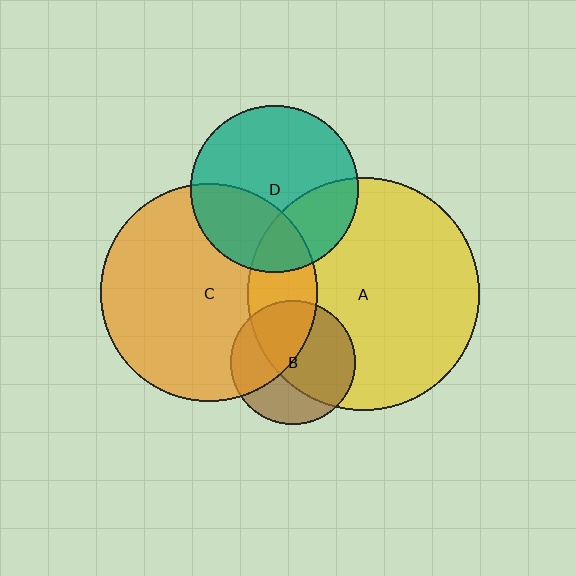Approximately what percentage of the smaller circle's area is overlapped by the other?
Approximately 30%.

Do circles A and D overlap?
Yes.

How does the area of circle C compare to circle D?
Approximately 1.7 times.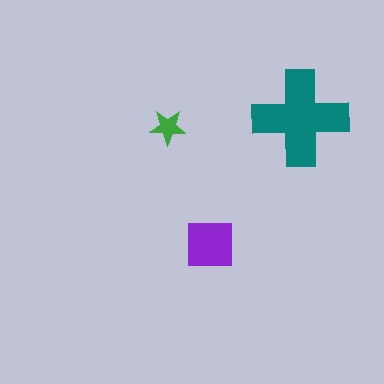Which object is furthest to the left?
The green star is leftmost.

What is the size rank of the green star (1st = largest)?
3rd.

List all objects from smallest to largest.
The green star, the purple square, the teal cross.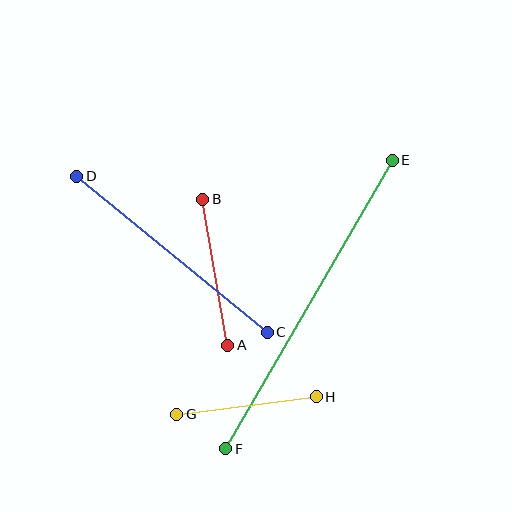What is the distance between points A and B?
The distance is approximately 148 pixels.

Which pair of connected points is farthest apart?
Points E and F are farthest apart.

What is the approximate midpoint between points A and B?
The midpoint is at approximately (215, 272) pixels.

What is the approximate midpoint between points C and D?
The midpoint is at approximately (172, 254) pixels.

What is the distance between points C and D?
The distance is approximately 246 pixels.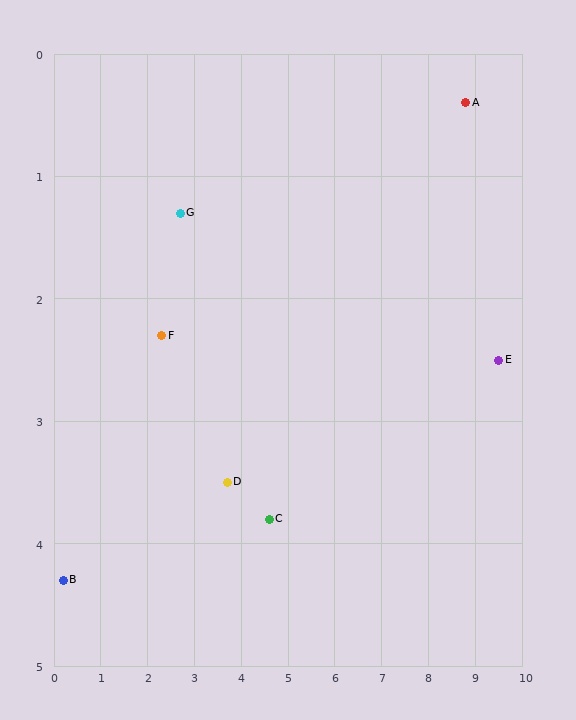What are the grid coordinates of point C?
Point C is at approximately (4.6, 3.8).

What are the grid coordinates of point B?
Point B is at approximately (0.2, 4.3).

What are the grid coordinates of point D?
Point D is at approximately (3.7, 3.5).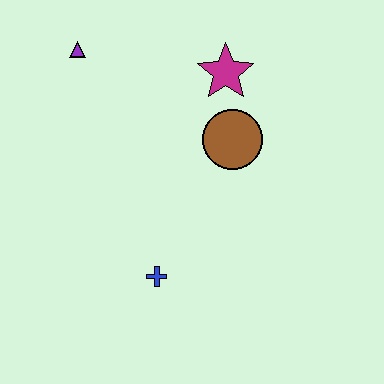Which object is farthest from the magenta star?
The blue cross is farthest from the magenta star.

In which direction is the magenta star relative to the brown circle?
The magenta star is above the brown circle.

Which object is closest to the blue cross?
The brown circle is closest to the blue cross.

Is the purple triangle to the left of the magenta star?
Yes